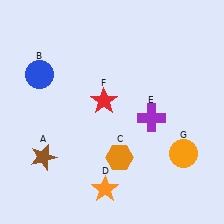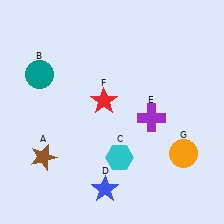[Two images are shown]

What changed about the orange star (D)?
In Image 1, D is orange. In Image 2, it changed to blue.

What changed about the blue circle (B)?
In Image 1, B is blue. In Image 2, it changed to teal.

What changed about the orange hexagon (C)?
In Image 1, C is orange. In Image 2, it changed to cyan.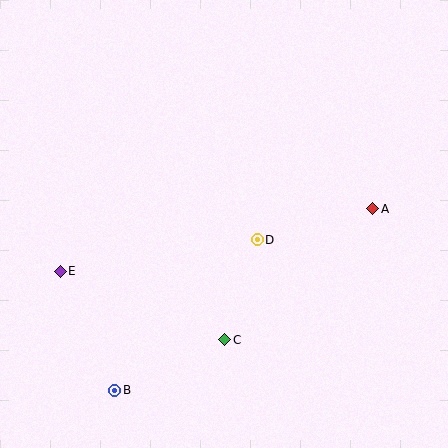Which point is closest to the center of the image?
Point D at (257, 240) is closest to the center.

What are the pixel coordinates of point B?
Point B is at (115, 390).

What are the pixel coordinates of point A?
Point A is at (373, 209).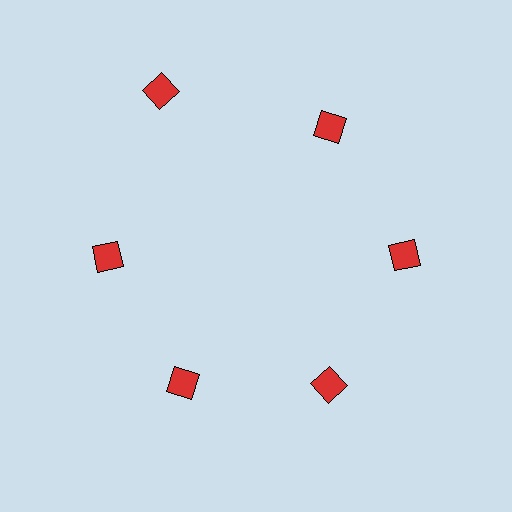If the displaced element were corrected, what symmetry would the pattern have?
It would have 6-fold rotational symmetry — the pattern would map onto itself every 60 degrees.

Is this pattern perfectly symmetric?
No. The 6 red diamonds are arranged in a ring, but one element near the 11 o'clock position is pushed outward from the center, breaking the 6-fold rotational symmetry.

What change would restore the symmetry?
The symmetry would be restored by moving it inward, back onto the ring so that all 6 diamonds sit at equal angles and equal distance from the center.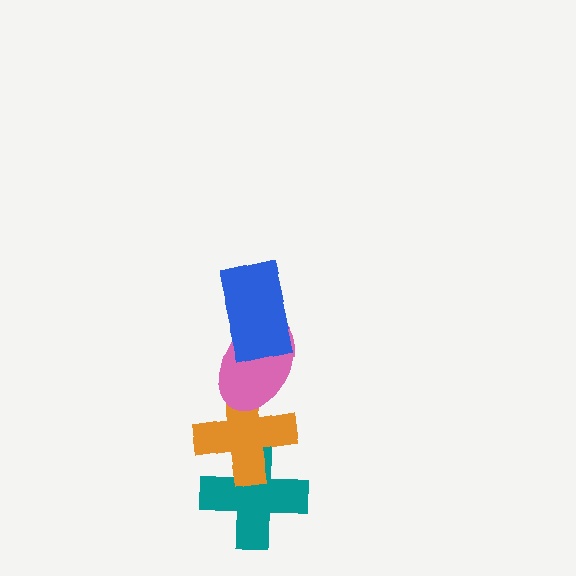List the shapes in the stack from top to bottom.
From top to bottom: the blue rectangle, the pink ellipse, the orange cross, the teal cross.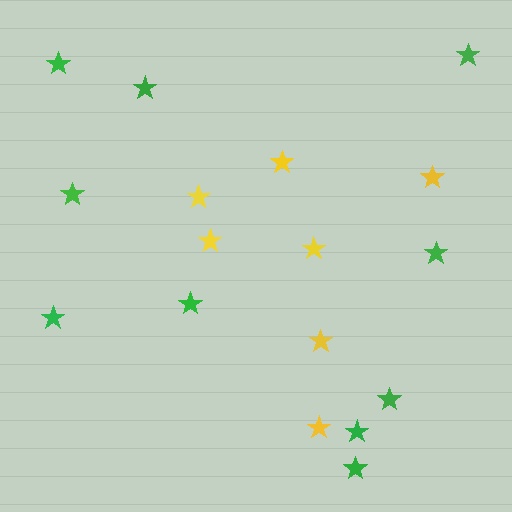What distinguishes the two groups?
There are 2 groups: one group of green stars (10) and one group of yellow stars (7).